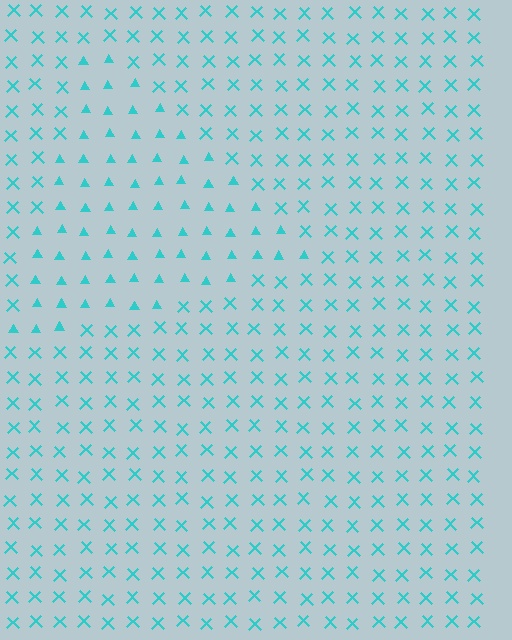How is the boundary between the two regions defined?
The boundary is defined by a change in element shape: triangles inside vs. X marks outside. All elements share the same color and spacing.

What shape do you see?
I see a triangle.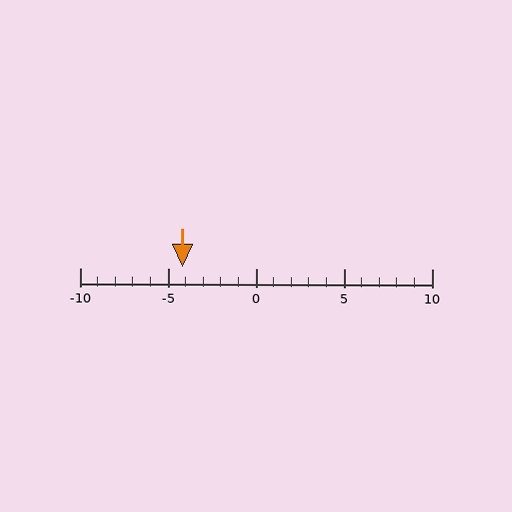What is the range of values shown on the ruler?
The ruler shows values from -10 to 10.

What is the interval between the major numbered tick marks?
The major tick marks are spaced 5 units apart.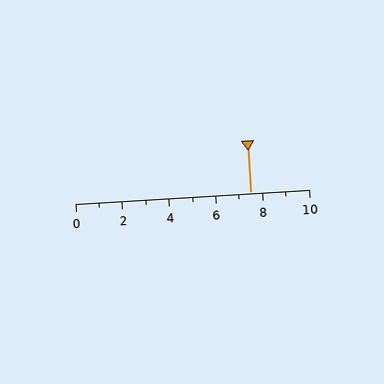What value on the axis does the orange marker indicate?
The marker indicates approximately 7.5.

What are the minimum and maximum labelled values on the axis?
The axis runs from 0 to 10.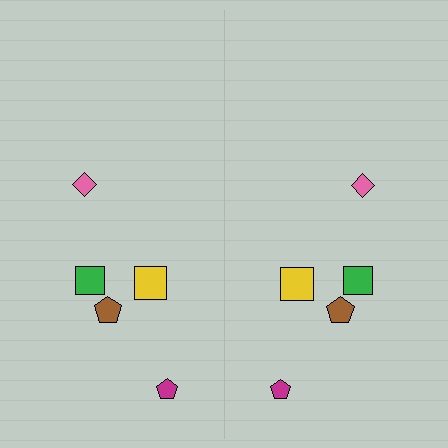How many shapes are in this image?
There are 10 shapes in this image.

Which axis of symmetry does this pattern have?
The pattern has a vertical axis of symmetry running through the center of the image.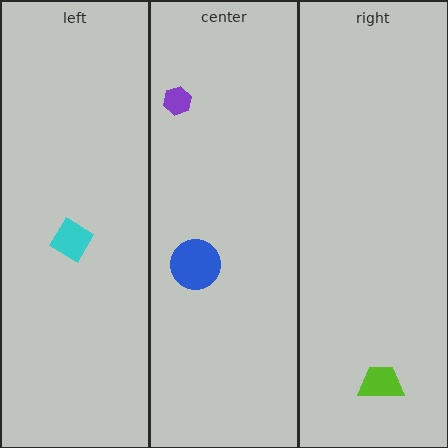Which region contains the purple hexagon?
The center region.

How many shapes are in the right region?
1.